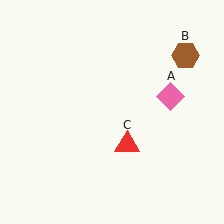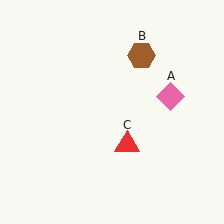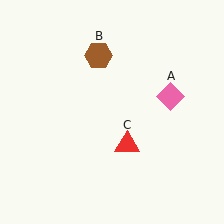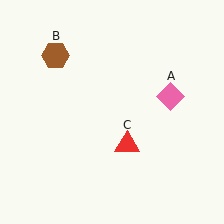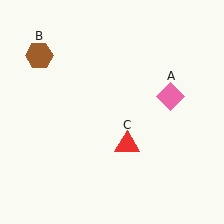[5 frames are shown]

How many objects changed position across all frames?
1 object changed position: brown hexagon (object B).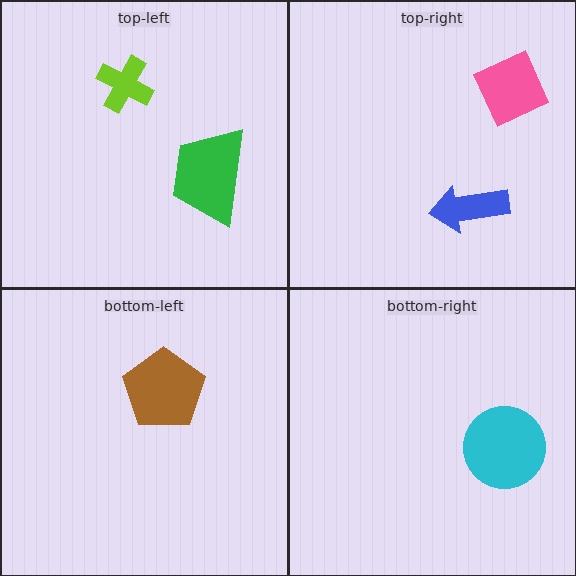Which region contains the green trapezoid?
The top-left region.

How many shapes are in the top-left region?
2.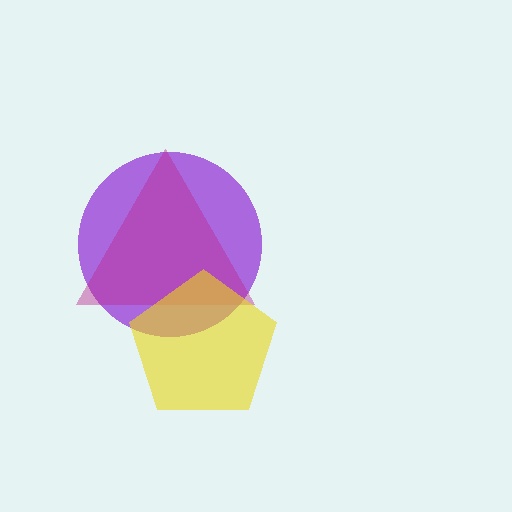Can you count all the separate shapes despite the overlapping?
Yes, there are 3 separate shapes.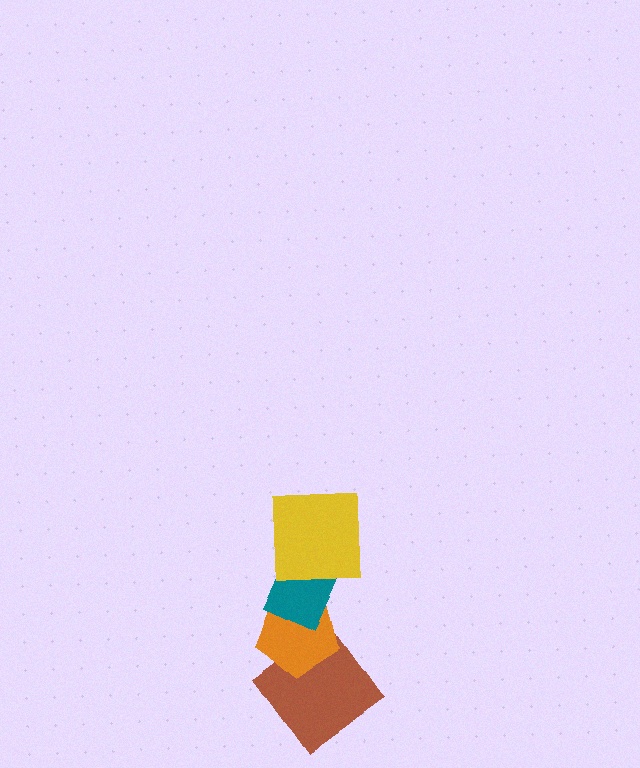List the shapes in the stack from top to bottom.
From top to bottom: the yellow square, the teal diamond, the orange pentagon, the brown diamond.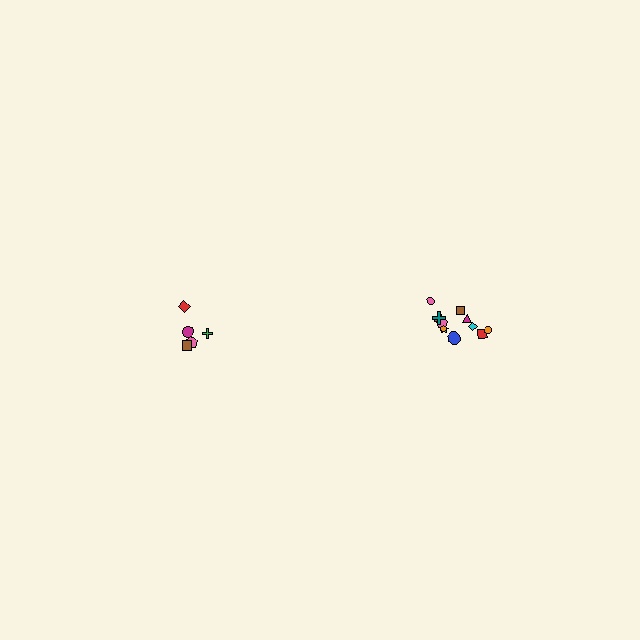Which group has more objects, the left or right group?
The right group.